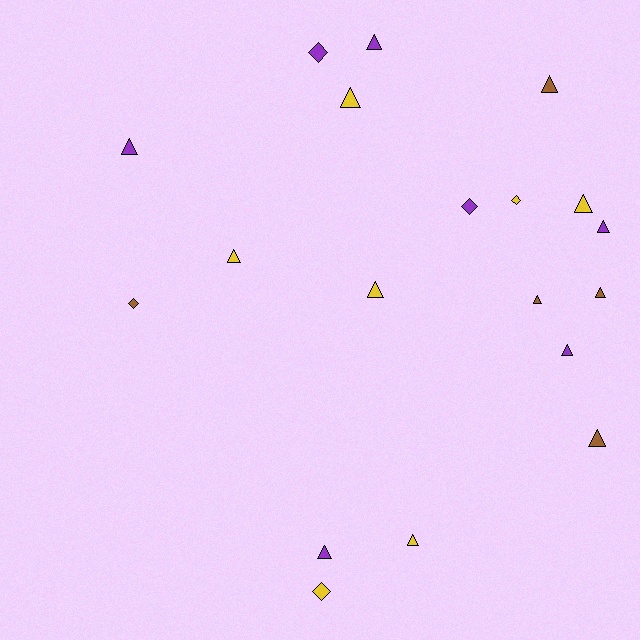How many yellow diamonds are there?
There are 2 yellow diamonds.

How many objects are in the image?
There are 19 objects.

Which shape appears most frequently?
Triangle, with 14 objects.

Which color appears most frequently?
Purple, with 7 objects.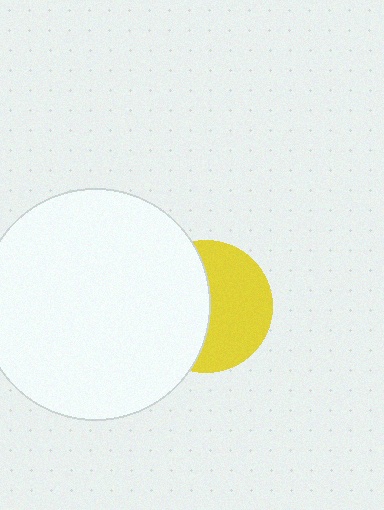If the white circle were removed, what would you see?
You would see the complete yellow circle.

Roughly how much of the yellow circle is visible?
About half of it is visible (roughly 51%).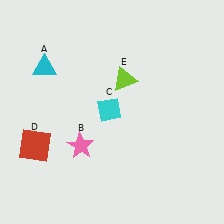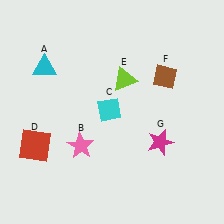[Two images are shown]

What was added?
A brown diamond (F), a magenta star (G) were added in Image 2.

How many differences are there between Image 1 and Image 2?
There are 2 differences between the two images.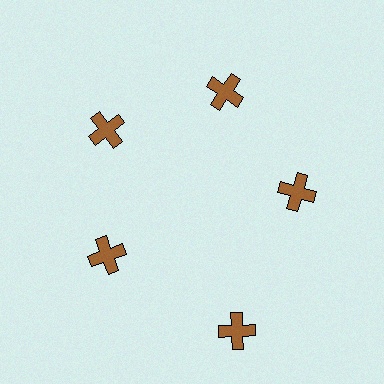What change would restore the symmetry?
The symmetry would be restored by moving it inward, back onto the ring so that all 5 crosses sit at equal angles and equal distance from the center.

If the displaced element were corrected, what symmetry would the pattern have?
It would have 5-fold rotational symmetry — the pattern would map onto itself every 72 degrees.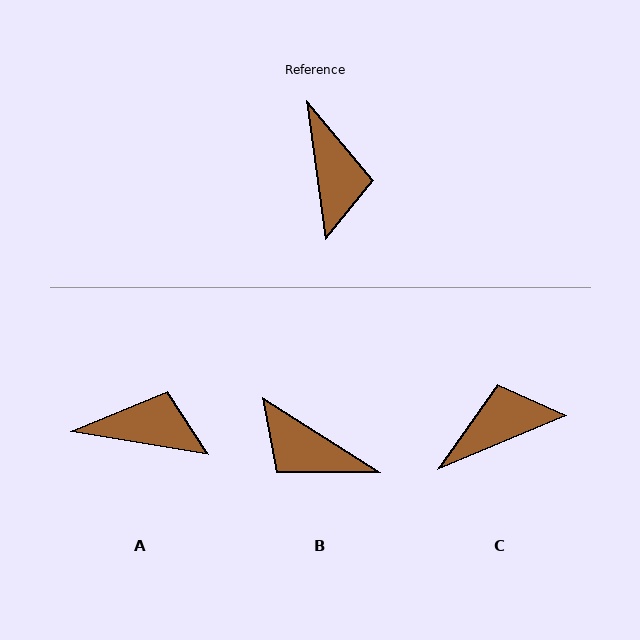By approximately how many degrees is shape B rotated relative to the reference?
Approximately 130 degrees clockwise.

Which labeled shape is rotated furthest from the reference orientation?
B, about 130 degrees away.